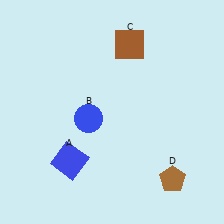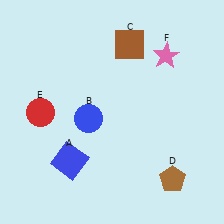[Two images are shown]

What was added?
A red circle (E), a pink star (F) were added in Image 2.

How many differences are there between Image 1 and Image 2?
There are 2 differences between the two images.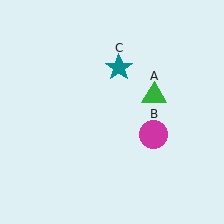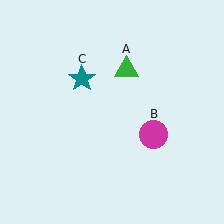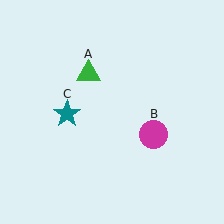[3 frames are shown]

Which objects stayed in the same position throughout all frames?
Magenta circle (object B) remained stationary.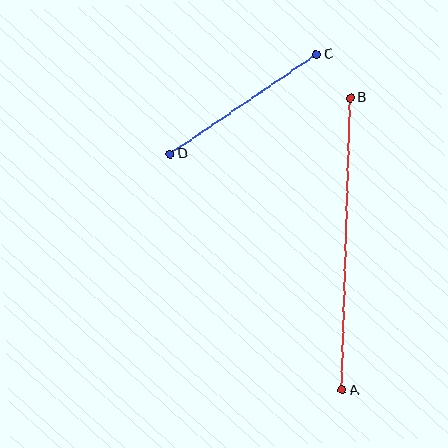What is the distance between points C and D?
The distance is approximately 177 pixels.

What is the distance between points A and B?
The distance is approximately 293 pixels.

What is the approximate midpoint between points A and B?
The midpoint is at approximately (346, 244) pixels.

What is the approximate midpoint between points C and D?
The midpoint is at approximately (243, 104) pixels.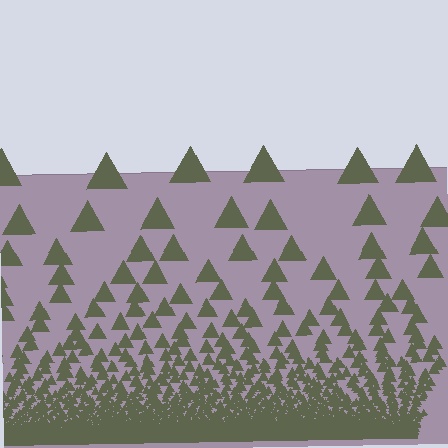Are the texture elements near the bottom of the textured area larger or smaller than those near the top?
Smaller. The gradient is inverted — elements near the bottom are smaller and denser.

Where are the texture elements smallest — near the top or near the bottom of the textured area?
Near the bottom.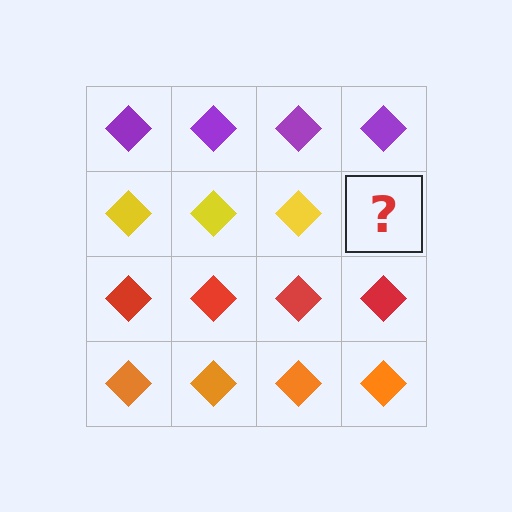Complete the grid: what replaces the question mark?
The question mark should be replaced with a yellow diamond.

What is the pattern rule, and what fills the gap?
The rule is that each row has a consistent color. The gap should be filled with a yellow diamond.